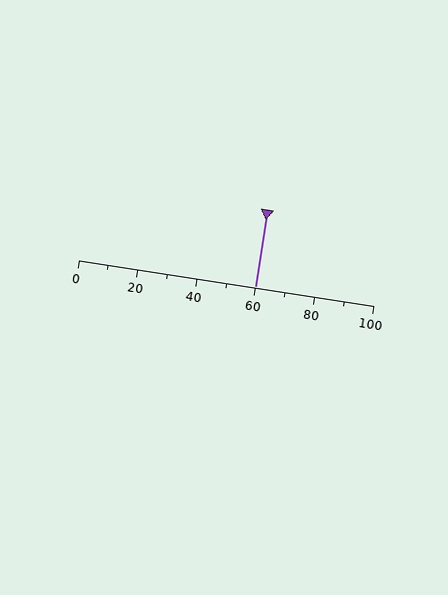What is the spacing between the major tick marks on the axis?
The major ticks are spaced 20 apart.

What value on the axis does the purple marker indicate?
The marker indicates approximately 60.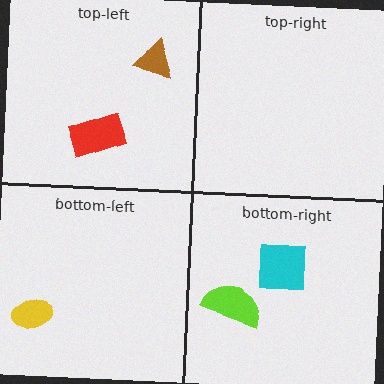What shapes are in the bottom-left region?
The yellow ellipse.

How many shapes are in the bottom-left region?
1.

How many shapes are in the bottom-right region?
2.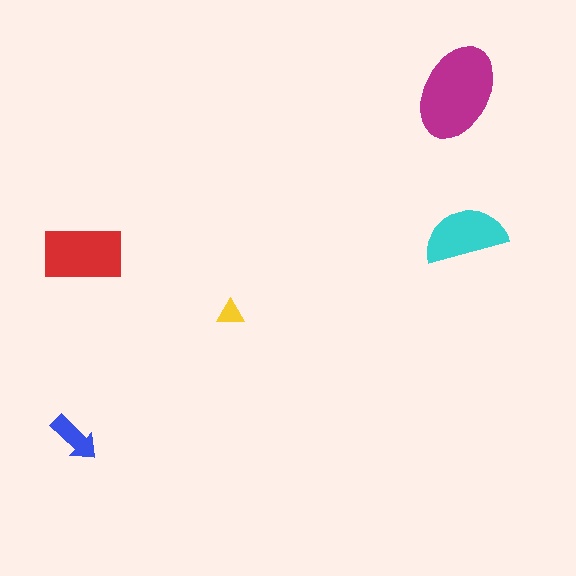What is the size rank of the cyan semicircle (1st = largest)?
3rd.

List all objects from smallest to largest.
The yellow triangle, the blue arrow, the cyan semicircle, the red rectangle, the magenta ellipse.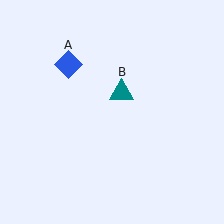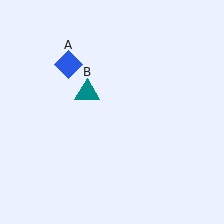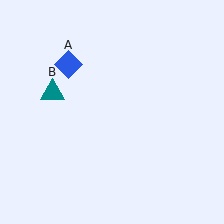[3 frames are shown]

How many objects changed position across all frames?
1 object changed position: teal triangle (object B).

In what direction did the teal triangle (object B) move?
The teal triangle (object B) moved left.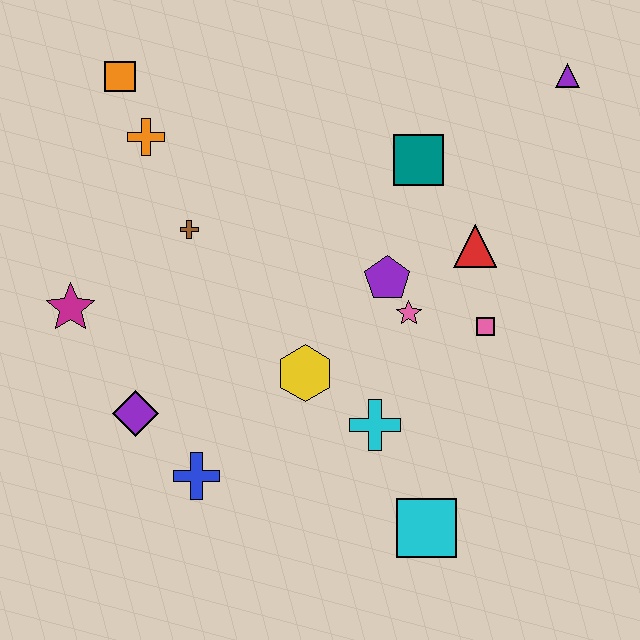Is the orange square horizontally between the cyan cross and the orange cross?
No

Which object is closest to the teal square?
The red triangle is closest to the teal square.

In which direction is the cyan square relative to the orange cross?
The cyan square is below the orange cross.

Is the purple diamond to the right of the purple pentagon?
No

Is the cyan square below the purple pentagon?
Yes